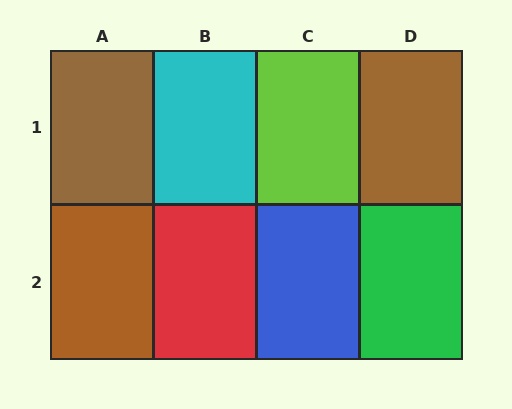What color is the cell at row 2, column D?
Green.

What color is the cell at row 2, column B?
Red.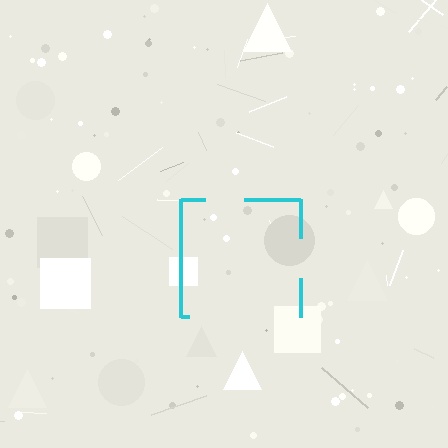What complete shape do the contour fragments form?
The contour fragments form a square.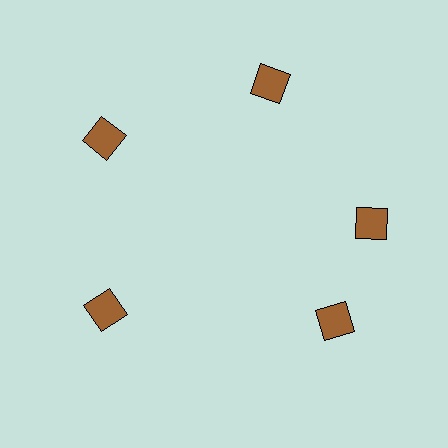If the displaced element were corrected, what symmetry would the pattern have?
It would have 5-fold rotational symmetry — the pattern would map onto itself every 72 degrees.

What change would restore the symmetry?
The symmetry would be restored by rotating it back into even spacing with its neighbors so that all 5 diamonds sit at equal angles and equal distance from the center.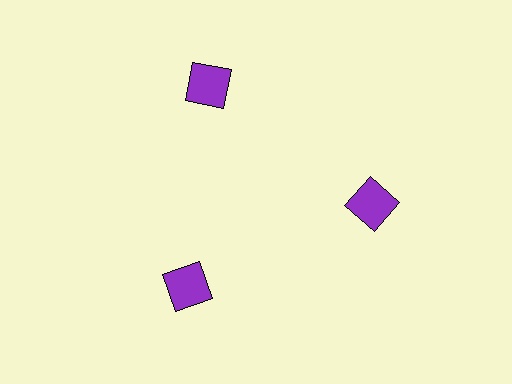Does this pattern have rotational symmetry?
Yes, this pattern has 3-fold rotational symmetry. It looks the same after rotating 120 degrees around the center.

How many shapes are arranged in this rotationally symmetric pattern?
There are 3 shapes, arranged in 3 groups of 1.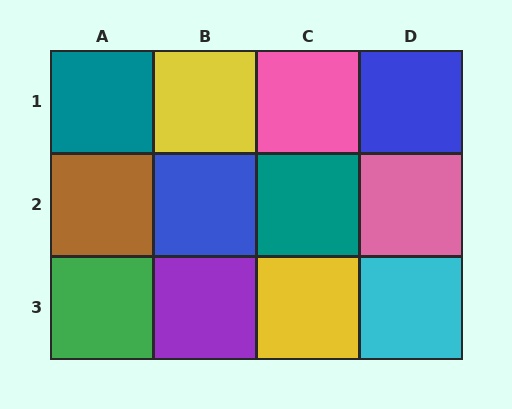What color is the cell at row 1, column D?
Blue.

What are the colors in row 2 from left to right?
Brown, blue, teal, pink.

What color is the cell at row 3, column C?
Yellow.